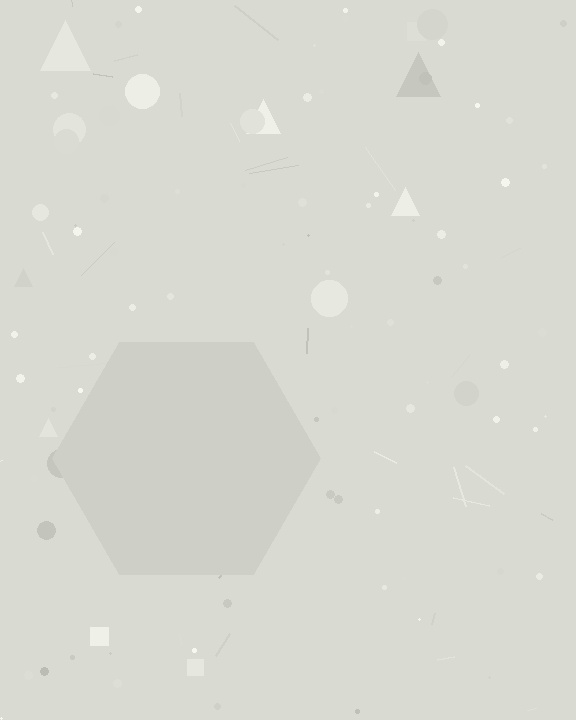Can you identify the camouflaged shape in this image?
The camouflaged shape is a hexagon.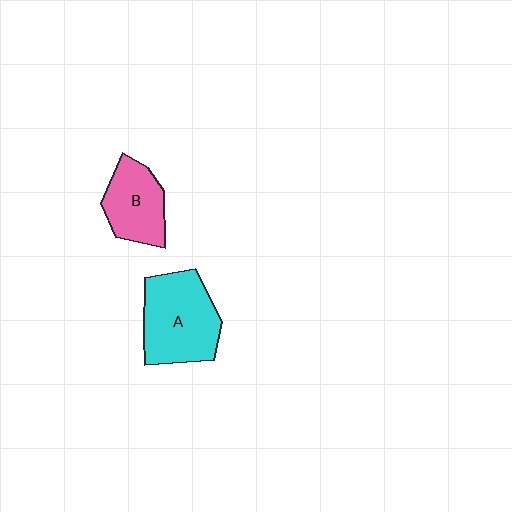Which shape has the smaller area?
Shape B (pink).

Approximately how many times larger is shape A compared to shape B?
Approximately 1.5 times.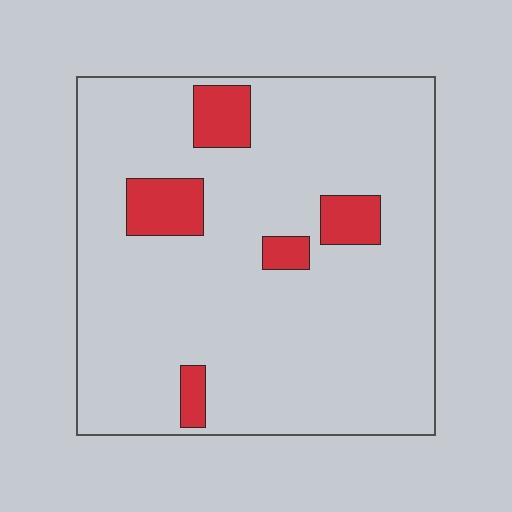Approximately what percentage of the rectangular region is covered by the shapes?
Approximately 10%.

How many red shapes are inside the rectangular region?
5.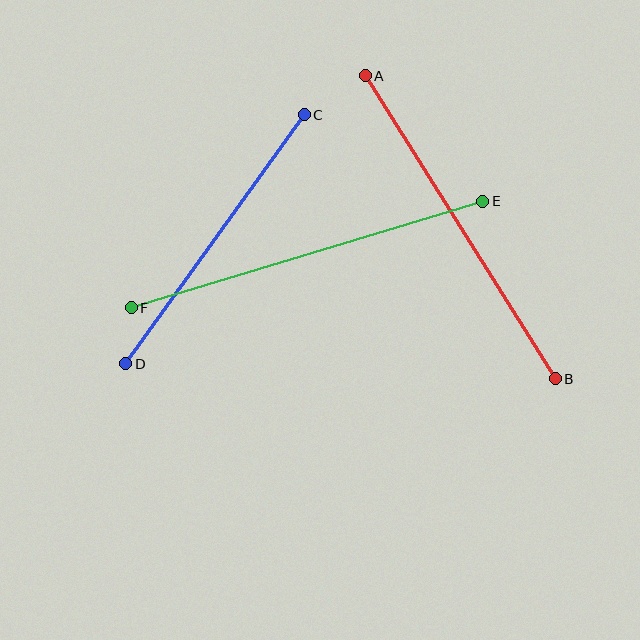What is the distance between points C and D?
The distance is approximately 307 pixels.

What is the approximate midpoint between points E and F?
The midpoint is at approximately (307, 255) pixels.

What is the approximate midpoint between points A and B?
The midpoint is at approximately (460, 227) pixels.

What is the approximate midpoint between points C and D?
The midpoint is at approximately (215, 239) pixels.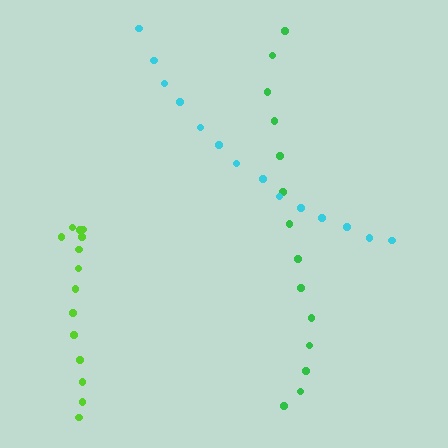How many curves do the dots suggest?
There are 3 distinct paths.